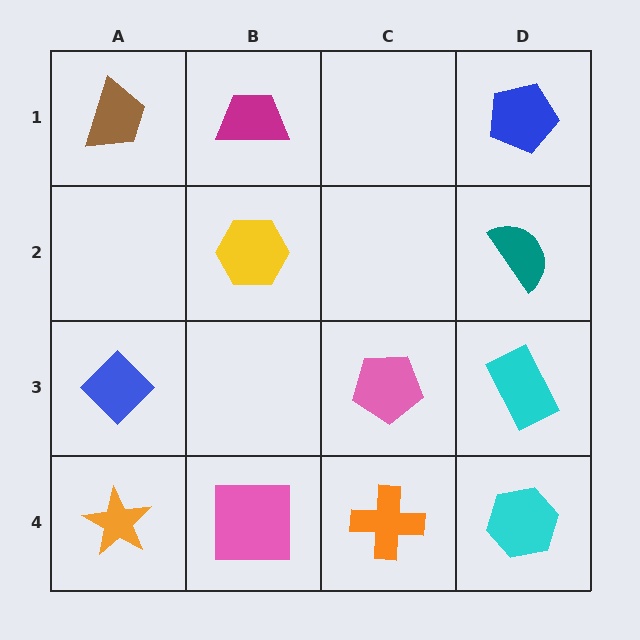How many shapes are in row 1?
3 shapes.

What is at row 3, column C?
A pink pentagon.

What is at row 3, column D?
A cyan rectangle.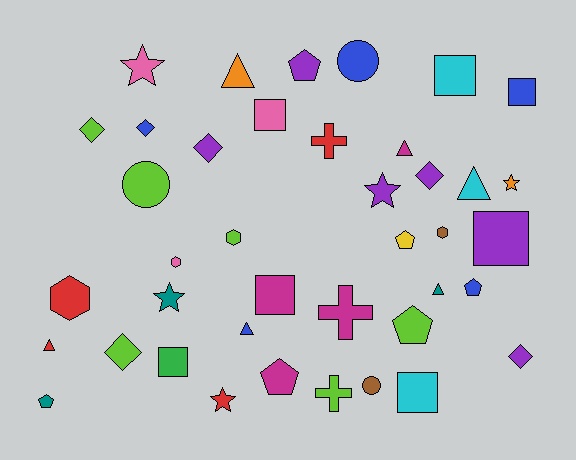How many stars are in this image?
There are 5 stars.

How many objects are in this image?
There are 40 objects.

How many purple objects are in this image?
There are 6 purple objects.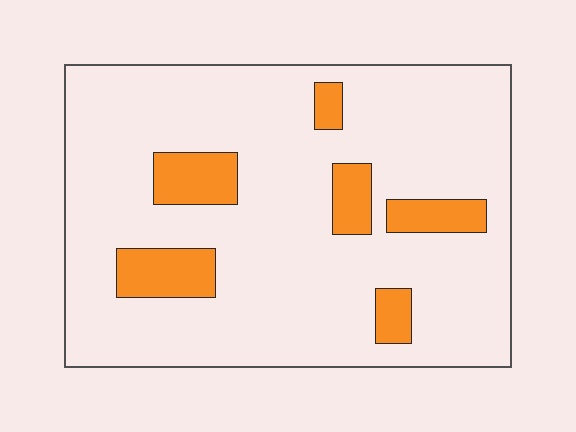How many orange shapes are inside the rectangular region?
6.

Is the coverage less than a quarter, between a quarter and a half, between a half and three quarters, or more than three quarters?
Less than a quarter.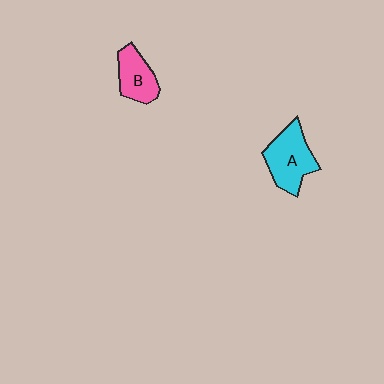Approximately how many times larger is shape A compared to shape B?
Approximately 1.4 times.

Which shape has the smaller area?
Shape B (pink).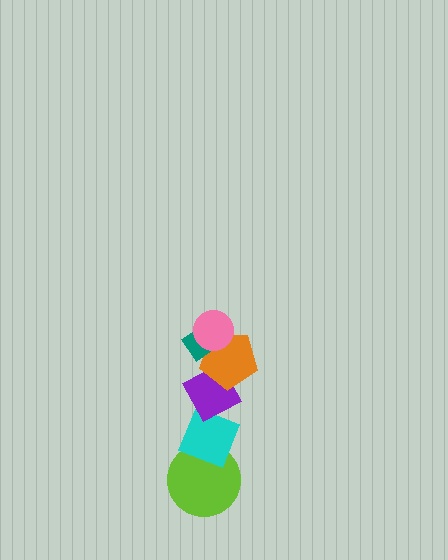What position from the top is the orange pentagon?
The orange pentagon is 3rd from the top.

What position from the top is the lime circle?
The lime circle is 6th from the top.